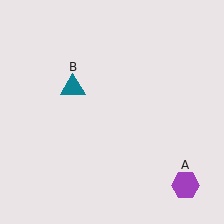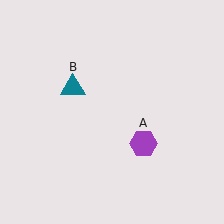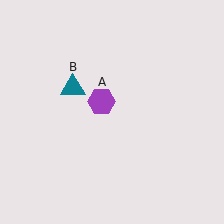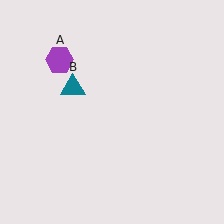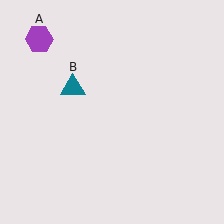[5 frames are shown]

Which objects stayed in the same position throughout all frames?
Teal triangle (object B) remained stationary.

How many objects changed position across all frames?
1 object changed position: purple hexagon (object A).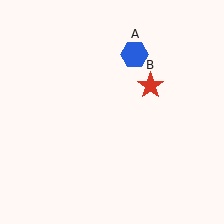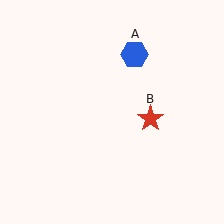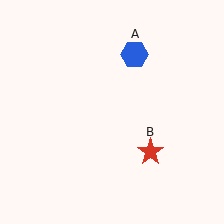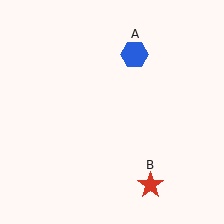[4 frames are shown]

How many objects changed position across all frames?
1 object changed position: red star (object B).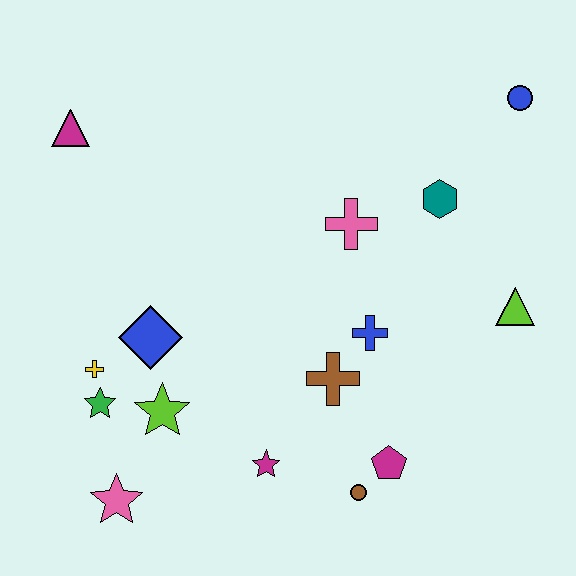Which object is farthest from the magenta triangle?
The lime triangle is farthest from the magenta triangle.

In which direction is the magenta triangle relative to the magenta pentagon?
The magenta triangle is above the magenta pentagon.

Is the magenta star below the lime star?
Yes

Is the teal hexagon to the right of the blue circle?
No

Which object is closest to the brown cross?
The blue cross is closest to the brown cross.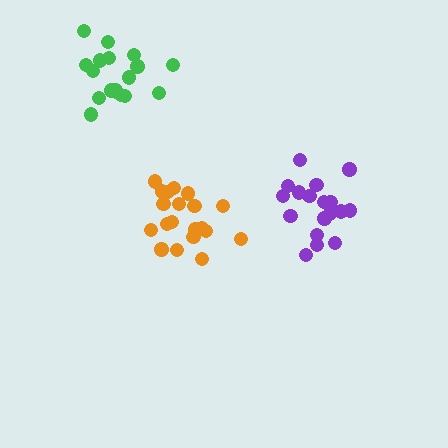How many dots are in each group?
Group 1: 18 dots, Group 2: 19 dots, Group 3: 20 dots (57 total).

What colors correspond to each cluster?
The clusters are colored: green, purple, orange.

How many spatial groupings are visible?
There are 3 spatial groupings.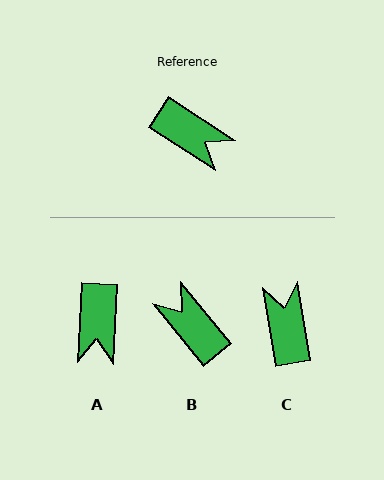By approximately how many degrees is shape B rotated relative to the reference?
Approximately 162 degrees counter-clockwise.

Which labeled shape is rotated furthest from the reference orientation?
B, about 162 degrees away.